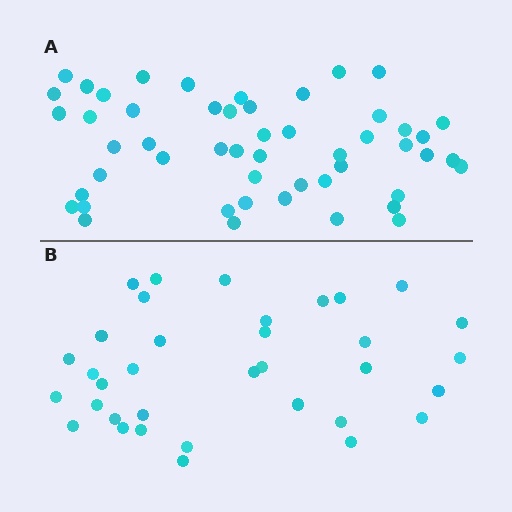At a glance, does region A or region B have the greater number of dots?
Region A (the top region) has more dots.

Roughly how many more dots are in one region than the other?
Region A has approximately 15 more dots than region B.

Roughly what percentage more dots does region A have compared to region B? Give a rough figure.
About 45% more.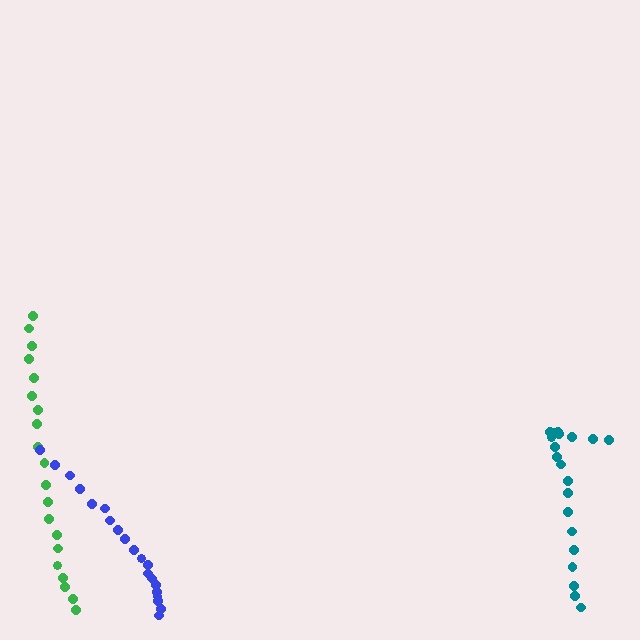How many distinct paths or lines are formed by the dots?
There are 3 distinct paths.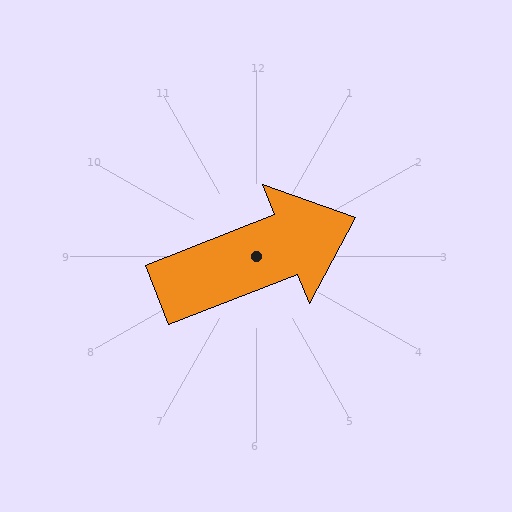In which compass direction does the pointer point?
East.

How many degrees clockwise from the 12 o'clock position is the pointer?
Approximately 69 degrees.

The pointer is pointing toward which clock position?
Roughly 2 o'clock.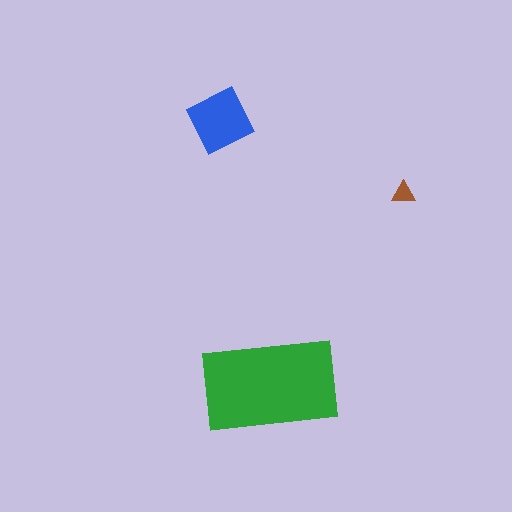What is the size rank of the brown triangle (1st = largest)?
3rd.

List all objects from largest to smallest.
The green rectangle, the blue square, the brown triangle.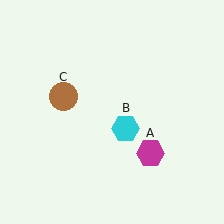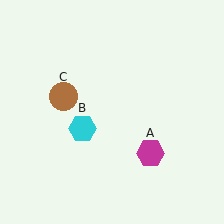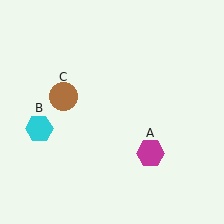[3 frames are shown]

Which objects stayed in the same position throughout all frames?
Magenta hexagon (object A) and brown circle (object C) remained stationary.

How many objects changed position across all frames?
1 object changed position: cyan hexagon (object B).